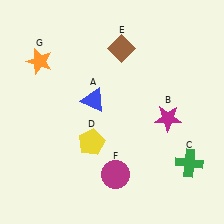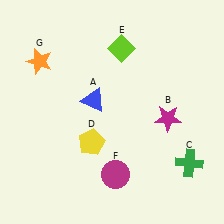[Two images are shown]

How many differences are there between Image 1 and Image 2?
There is 1 difference between the two images.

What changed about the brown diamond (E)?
In Image 1, E is brown. In Image 2, it changed to lime.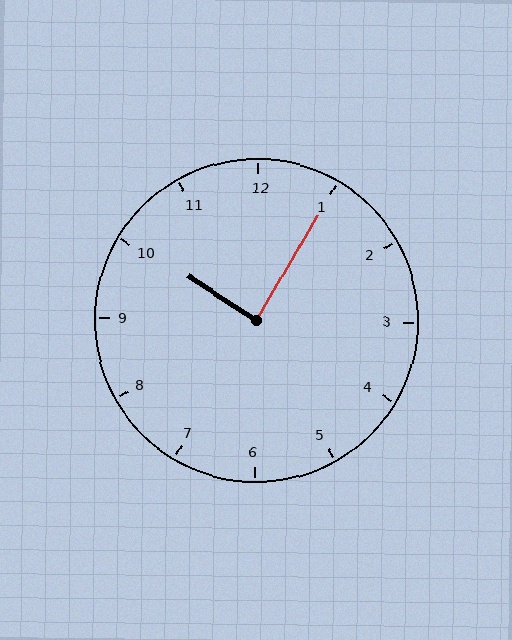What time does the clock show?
10:05.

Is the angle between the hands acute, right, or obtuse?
It is right.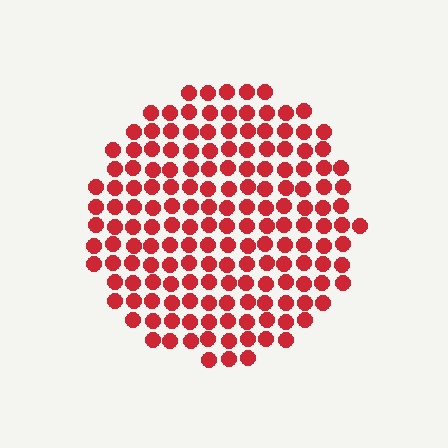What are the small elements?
The small elements are circles.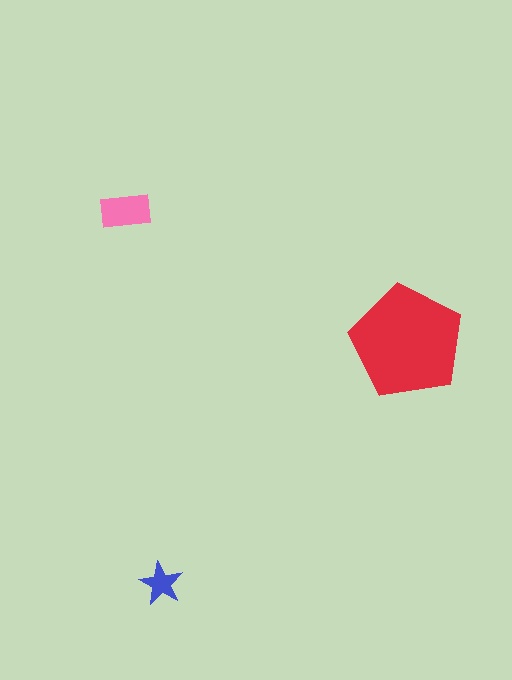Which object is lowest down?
The blue star is bottommost.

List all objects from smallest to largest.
The blue star, the pink rectangle, the red pentagon.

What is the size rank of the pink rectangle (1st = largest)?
2nd.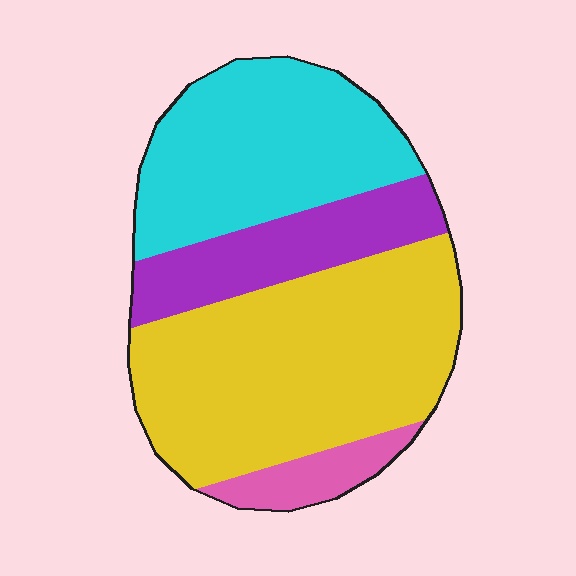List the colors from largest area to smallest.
From largest to smallest: yellow, cyan, purple, pink.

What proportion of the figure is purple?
Purple takes up about one sixth (1/6) of the figure.